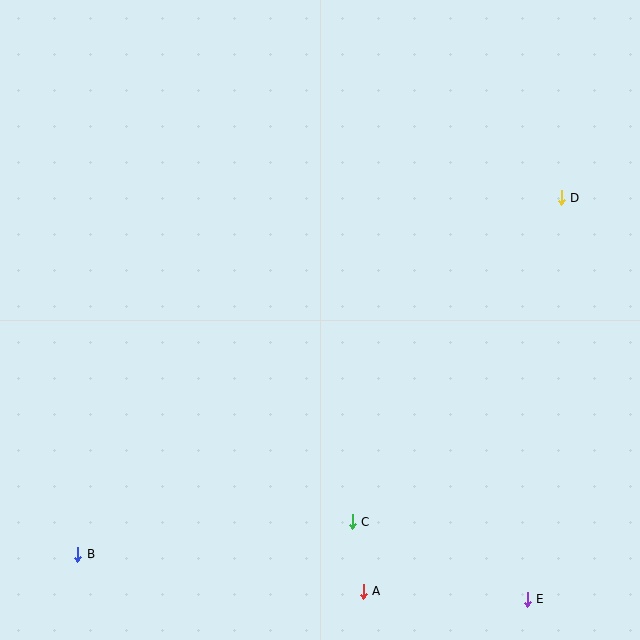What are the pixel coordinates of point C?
Point C is at (352, 522).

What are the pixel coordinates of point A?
Point A is at (363, 591).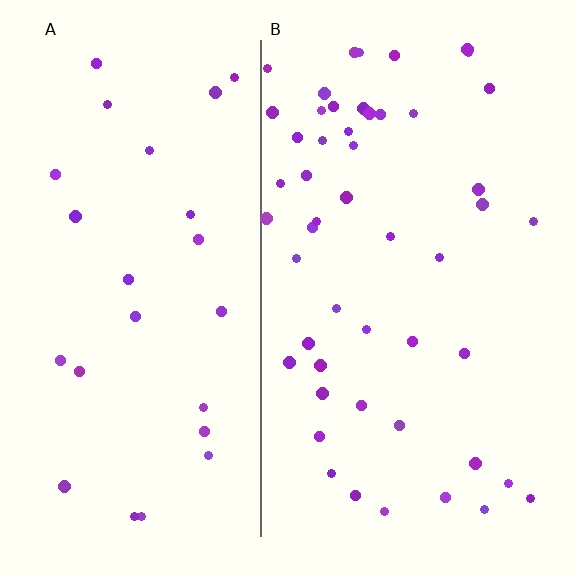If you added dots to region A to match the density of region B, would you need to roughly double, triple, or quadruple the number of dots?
Approximately double.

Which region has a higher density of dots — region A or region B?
B (the right).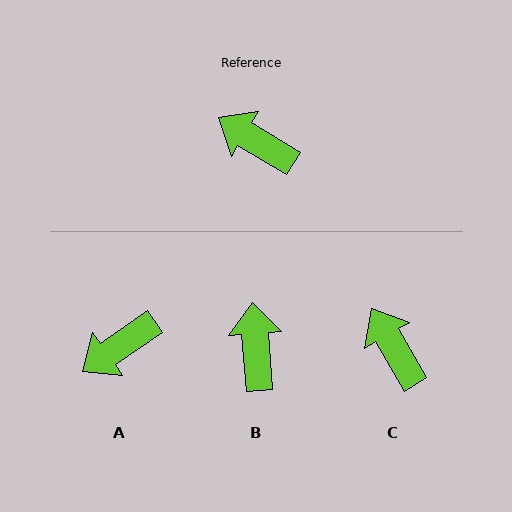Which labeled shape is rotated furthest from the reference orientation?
A, about 66 degrees away.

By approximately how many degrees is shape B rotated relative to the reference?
Approximately 55 degrees clockwise.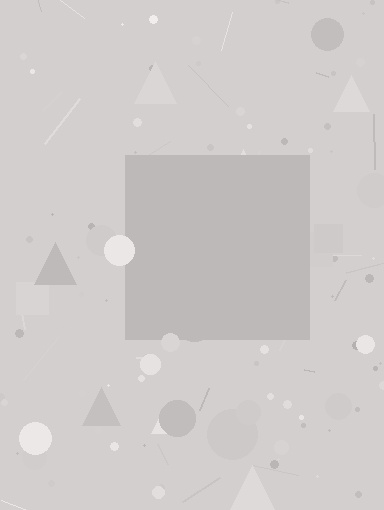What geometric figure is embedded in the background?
A square is embedded in the background.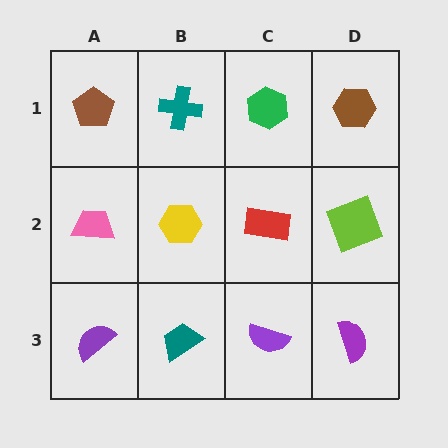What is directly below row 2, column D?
A purple semicircle.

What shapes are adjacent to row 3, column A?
A pink trapezoid (row 2, column A), a teal trapezoid (row 3, column B).